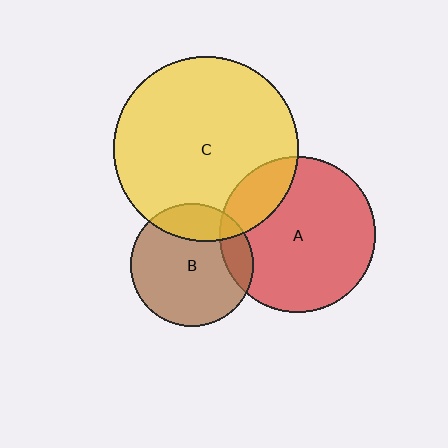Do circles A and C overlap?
Yes.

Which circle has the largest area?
Circle C (yellow).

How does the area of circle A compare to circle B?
Approximately 1.6 times.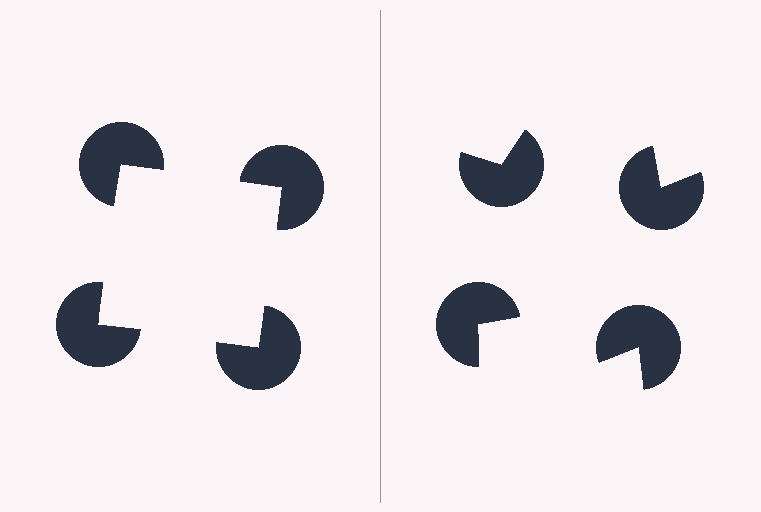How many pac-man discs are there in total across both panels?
8 — 4 on each side.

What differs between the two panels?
The pac-man discs are positioned identically on both sides; only the wedge orientations differ. On the left they align to a square; on the right they are misaligned.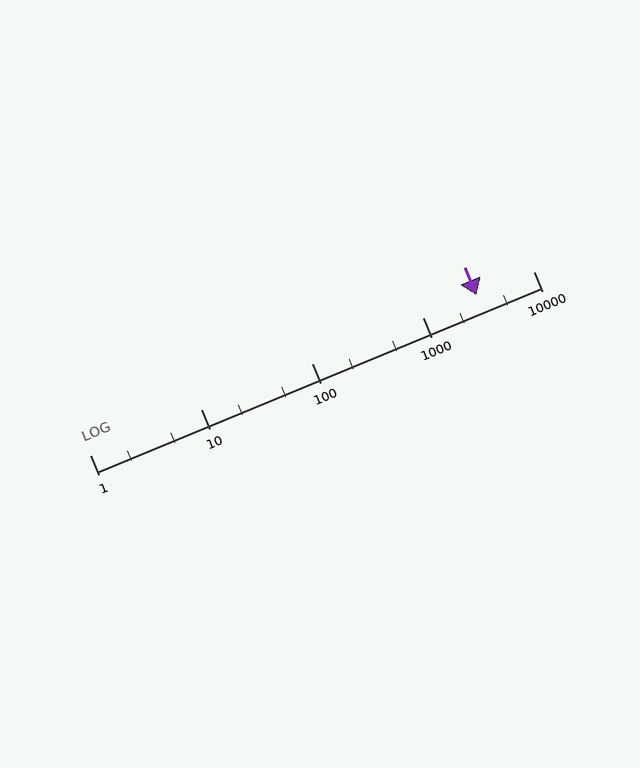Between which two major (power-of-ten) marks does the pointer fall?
The pointer is between 1000 and 10000.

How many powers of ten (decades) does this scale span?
The scale spans 4 decades, from 1 to 10000.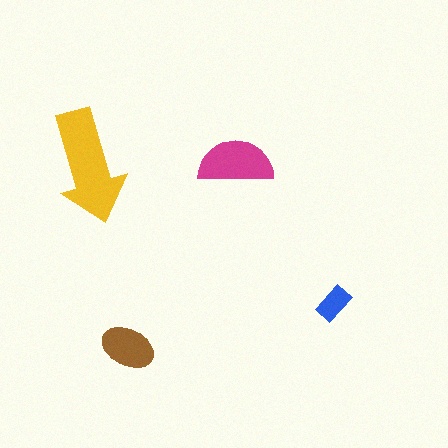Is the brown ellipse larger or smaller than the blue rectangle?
Larger.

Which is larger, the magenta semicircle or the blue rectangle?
The magenta semicircle.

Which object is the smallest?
The blue rectangle.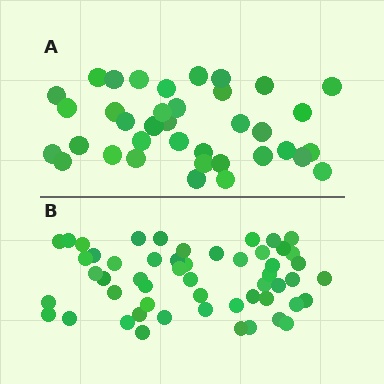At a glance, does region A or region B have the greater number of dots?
Region B (the bottom region) has more dots.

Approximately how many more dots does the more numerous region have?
Region B has approximately 15 more dots than region A.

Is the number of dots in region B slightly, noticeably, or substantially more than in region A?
Region B has noticeably more, but not dramatically so. The ratio is roughly 1.4 to 1.